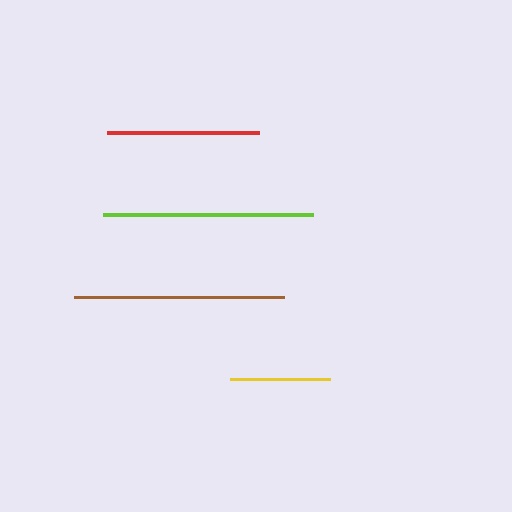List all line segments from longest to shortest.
From longest to shortest: lime, brown, red, yellow.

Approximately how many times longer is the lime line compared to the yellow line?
The lime line is approximately 2.1 times the length of the yellow line.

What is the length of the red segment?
The red segment is approximately 152 pixels long.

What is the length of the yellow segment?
The yellow segment is approximately 100 pixels long.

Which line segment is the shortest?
The yellow line is the shortest at approximately 100 pixels.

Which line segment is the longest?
The lime line is the longest at approximately 211 pixels.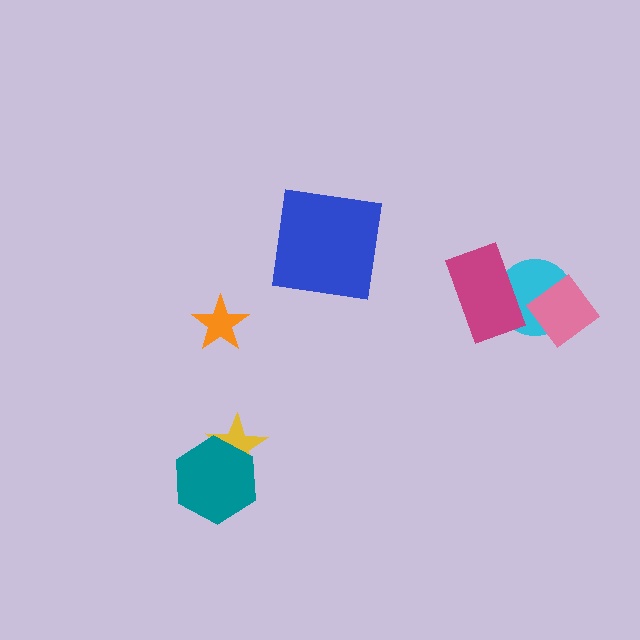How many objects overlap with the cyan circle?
2 objects overlap with the cyan circle.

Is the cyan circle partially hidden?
Yes, it is partially covered by another shape.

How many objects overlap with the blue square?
0 objects overlap with the blue square.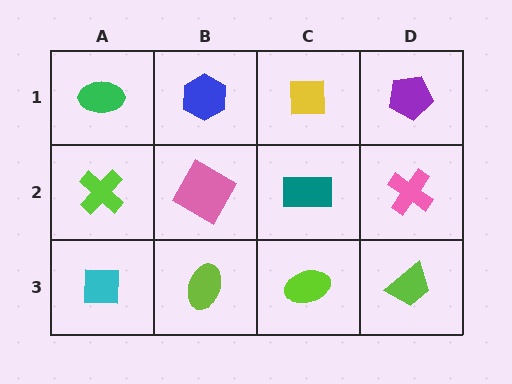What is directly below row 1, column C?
A teal rectangle.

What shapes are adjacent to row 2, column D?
A purple pentagon (row 1, column D), a lime trapezoid (row 3, column D), a teal rectangle (row 2, column C).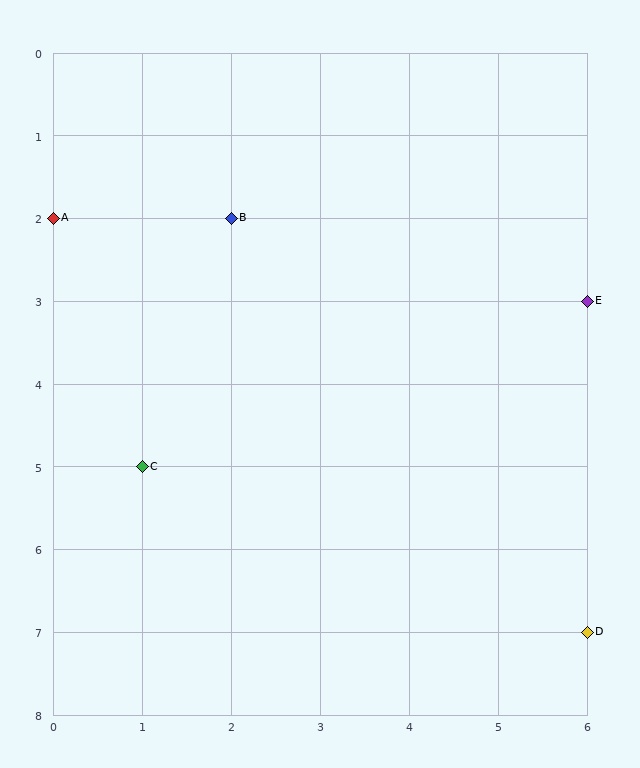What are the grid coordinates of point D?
Point D is at grid coordinates (6, 7).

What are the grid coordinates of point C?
Point C is at grid coordinates (1, 5).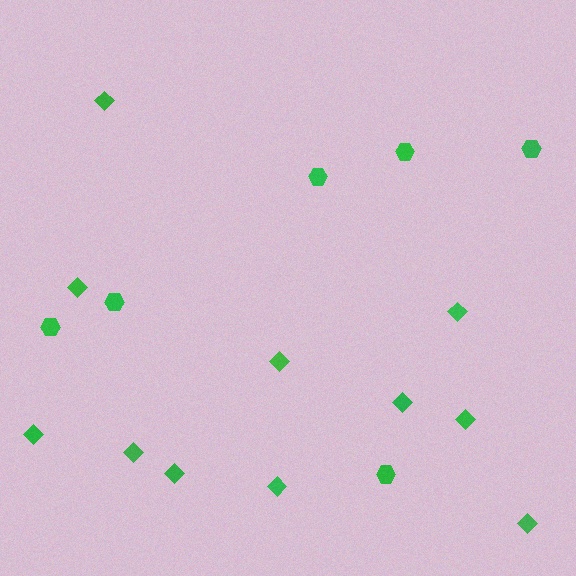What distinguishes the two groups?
There are 2 groups: one group of diamonds (11) and one group of hexagons (6).